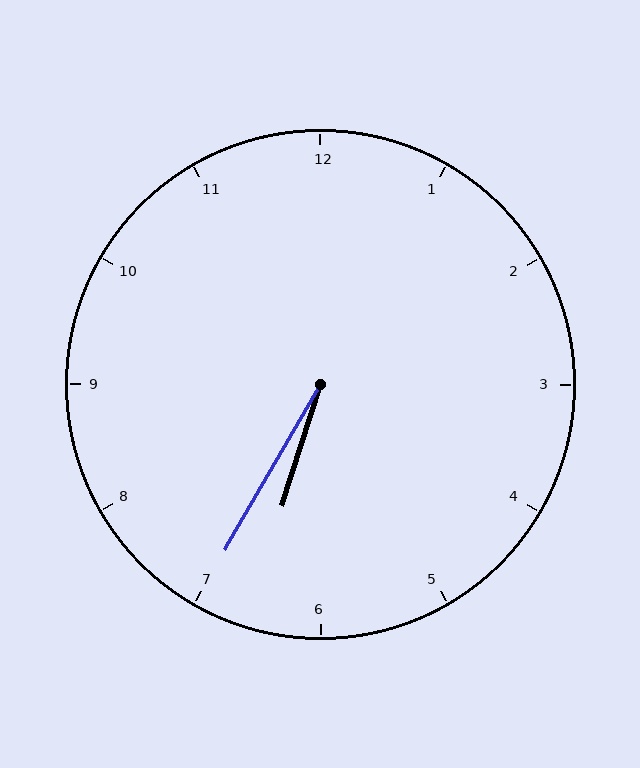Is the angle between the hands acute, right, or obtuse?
It is acute.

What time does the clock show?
6:35.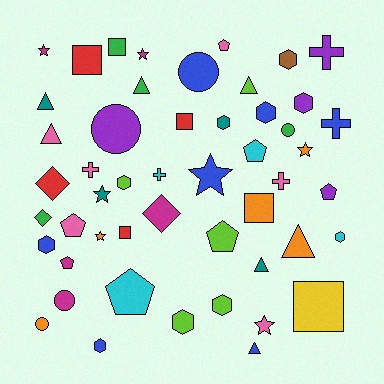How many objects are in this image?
There are 50 objects.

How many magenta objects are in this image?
There are 5 magenta objects.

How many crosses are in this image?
There are 5 crosses.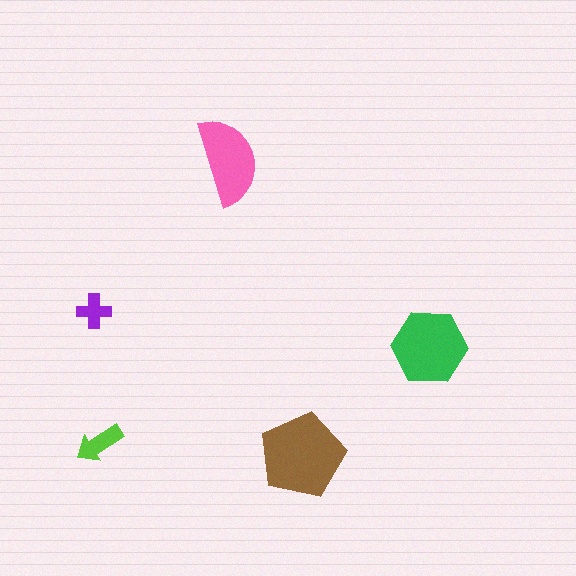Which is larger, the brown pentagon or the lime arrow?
The brown pentagon.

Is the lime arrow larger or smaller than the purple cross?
Larger.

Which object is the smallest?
The purple cross.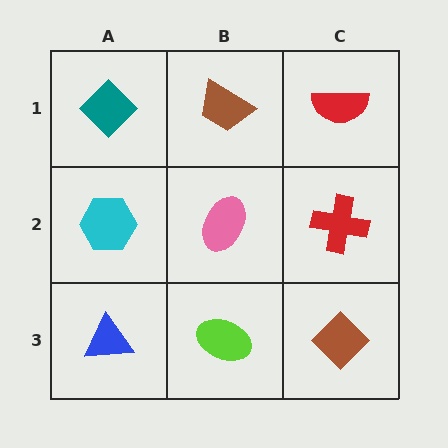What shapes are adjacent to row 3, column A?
A cyan hexagon (row 2, column A), a lime ellipse (row 3, column B).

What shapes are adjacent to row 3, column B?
A pink ellipse (row 2, column B), a blue triangle (row 3, column A), a brown diamond (row 3, column C).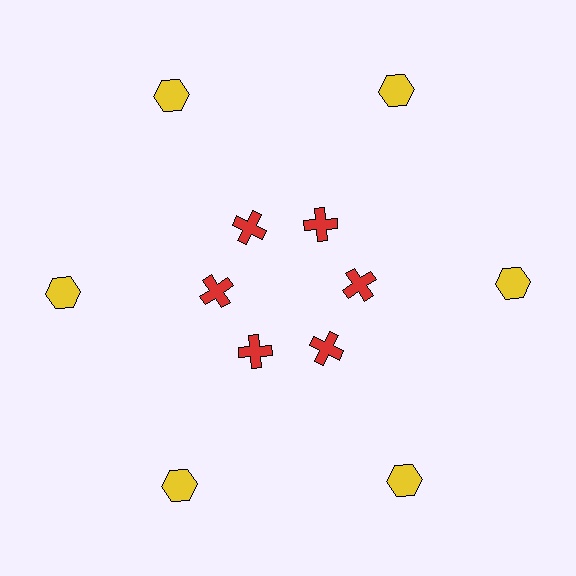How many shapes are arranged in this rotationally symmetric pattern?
There are 12 shapes, arranged in 6 groups of 2.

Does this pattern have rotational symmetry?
Yes, this pattern has 6-fold rotational symmetry. It looks the same after rotating 60 degrees around the center.